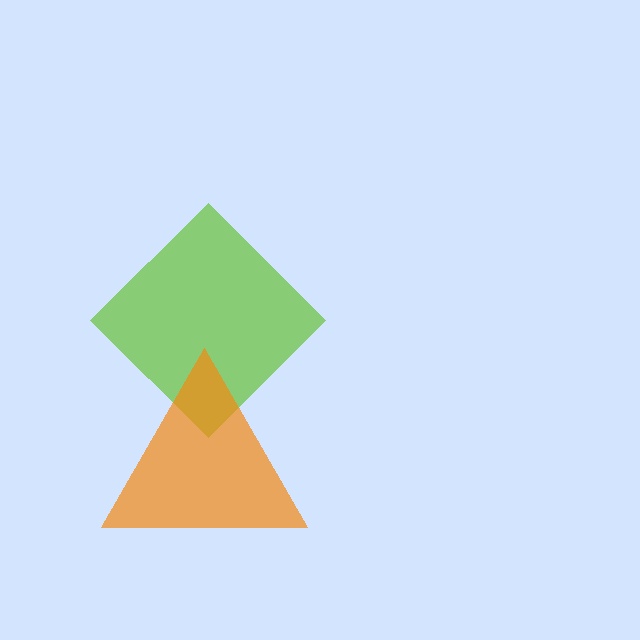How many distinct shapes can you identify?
There are 2 distinct shapes: a lime diamond, an orange triangle.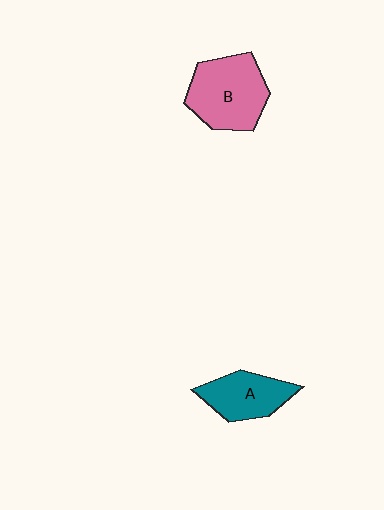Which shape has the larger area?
Shape B (pink).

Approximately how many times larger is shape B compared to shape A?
Approximately 1.4 times.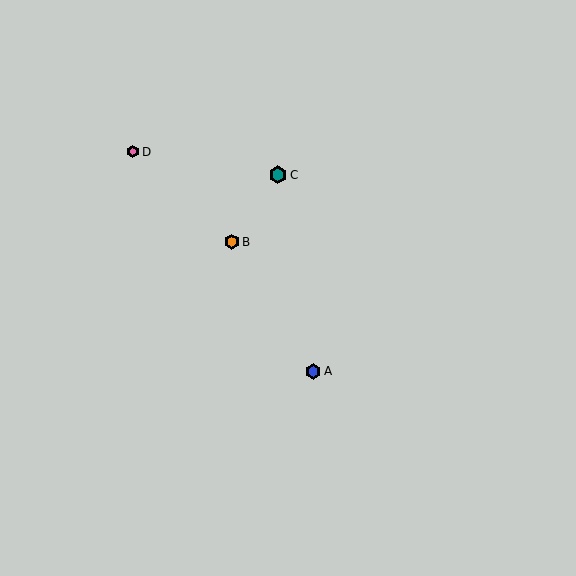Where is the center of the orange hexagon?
The center of the orange hexagon is at (232, 242).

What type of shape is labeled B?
Shape B is an orange hexagon.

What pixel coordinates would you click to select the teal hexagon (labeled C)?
Click at (278, 175) to select the teal hexagon C.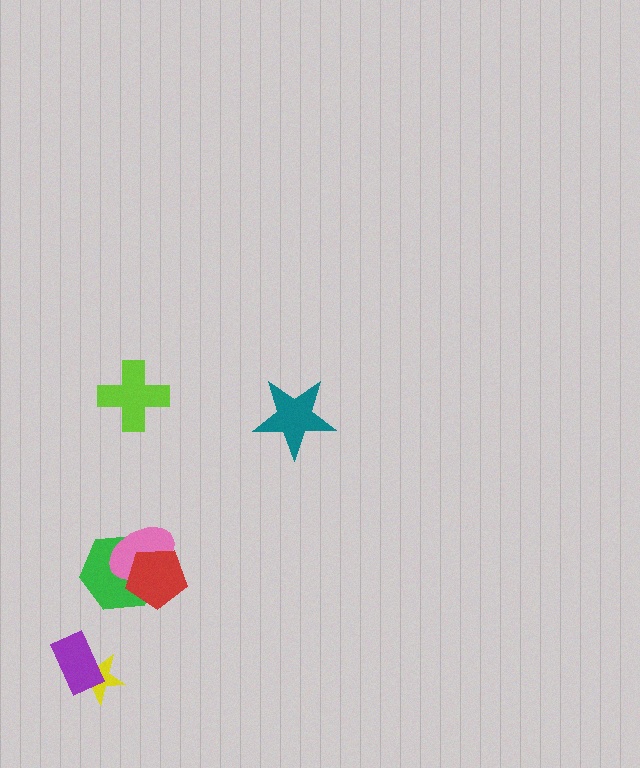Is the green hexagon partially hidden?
Yes, it is partially covered by another shape.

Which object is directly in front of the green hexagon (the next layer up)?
The pink ellipse is directly in front of the green hexagon.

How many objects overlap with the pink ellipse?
2 objects overlap with the pink ellipse.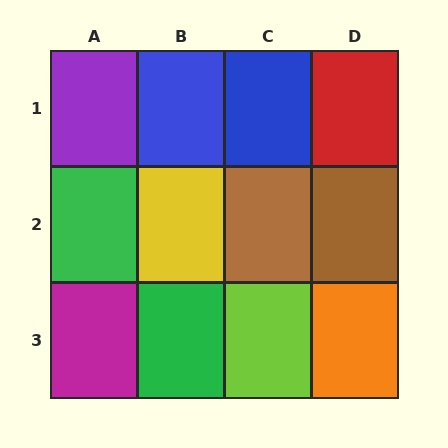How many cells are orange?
1 cell is orange.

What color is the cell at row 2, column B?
Yellow.